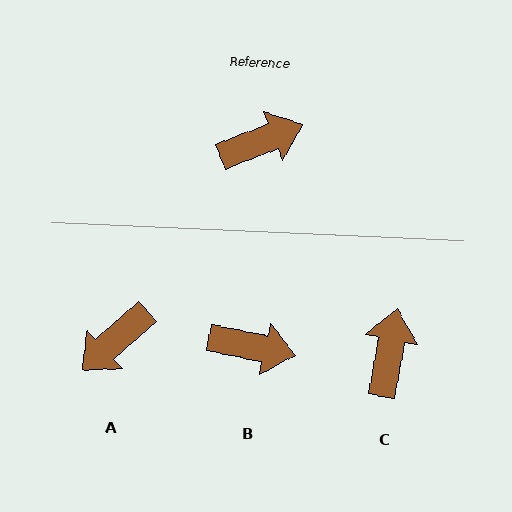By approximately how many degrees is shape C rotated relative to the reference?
Approximately 58 degrees counter-clockwise.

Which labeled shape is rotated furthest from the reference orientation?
A, about 160 degrees away.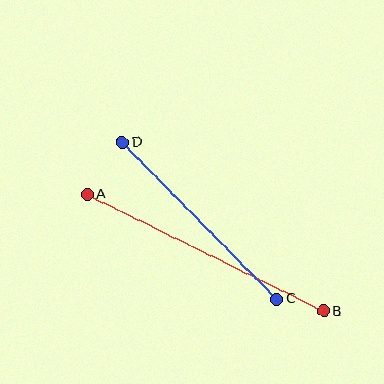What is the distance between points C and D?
The distance is approximately 220 pixels.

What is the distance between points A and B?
The distance is approximately 263 pixels.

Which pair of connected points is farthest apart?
Points A and B are farthest apart.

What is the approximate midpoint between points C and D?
The midpoint is at approximately (200, 221) pixels.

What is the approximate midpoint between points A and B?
The midpoint is at approximately (205, 252) pixels.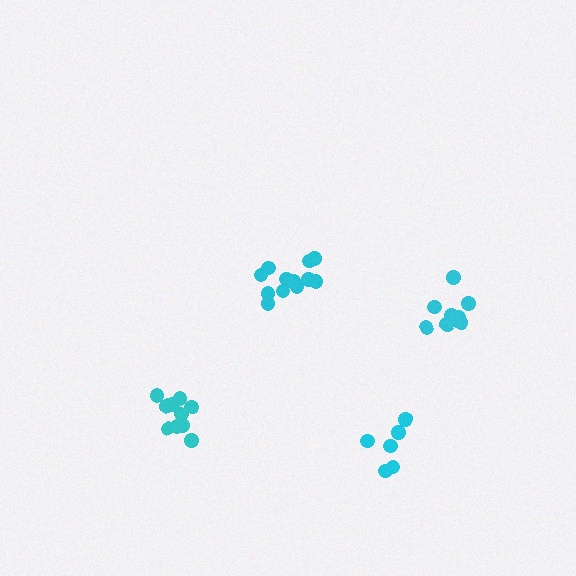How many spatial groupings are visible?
There are 4 spatial groupings.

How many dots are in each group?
Group 1: 6 dots, Group 2: 12 dots, Group 3: 10 dots, Group 4: 9 dots (37 total).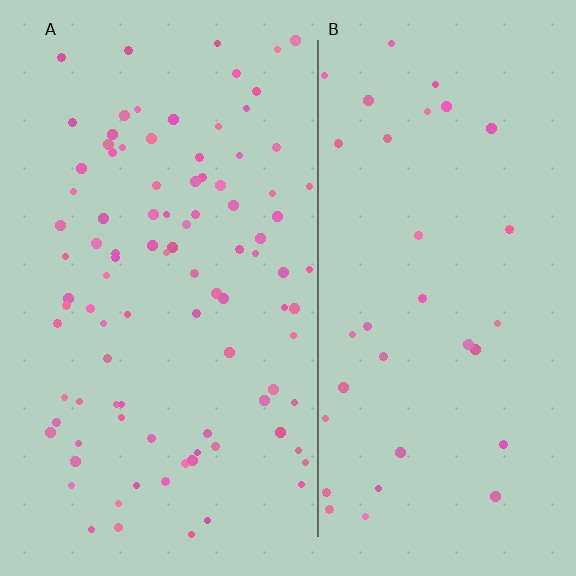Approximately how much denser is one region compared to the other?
Approximately 2.7× — region A over region B.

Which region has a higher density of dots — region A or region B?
A (the left).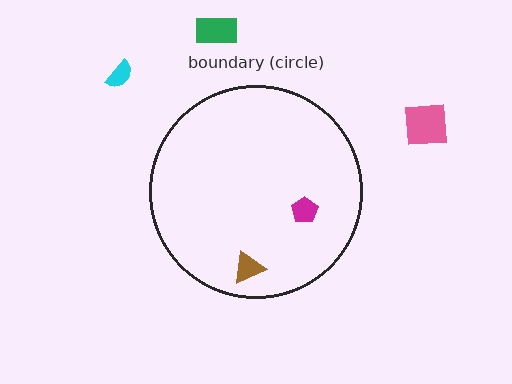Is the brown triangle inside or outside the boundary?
Inside.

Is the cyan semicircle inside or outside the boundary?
Outside.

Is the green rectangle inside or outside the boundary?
Outside.